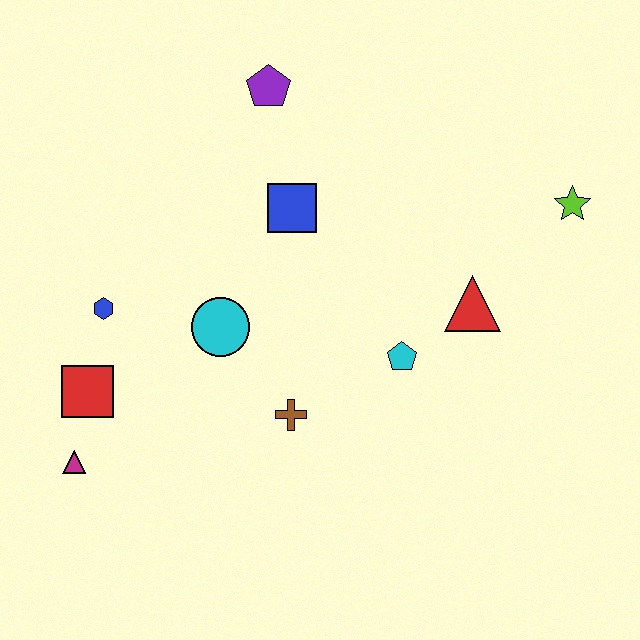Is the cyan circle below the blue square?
Yes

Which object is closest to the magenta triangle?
The red square is closest to the magenta triangle.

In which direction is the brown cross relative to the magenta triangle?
The brown cross is to the right of the magenta triangle.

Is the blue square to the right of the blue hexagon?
Yes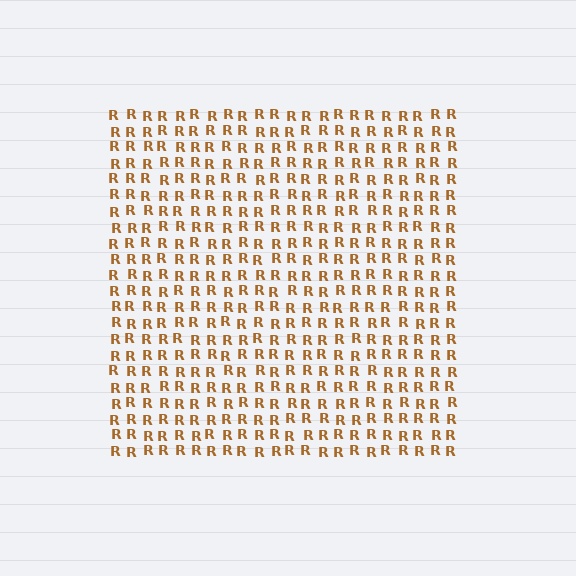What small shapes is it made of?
It is made of small letter R's.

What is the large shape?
The large shape is a square.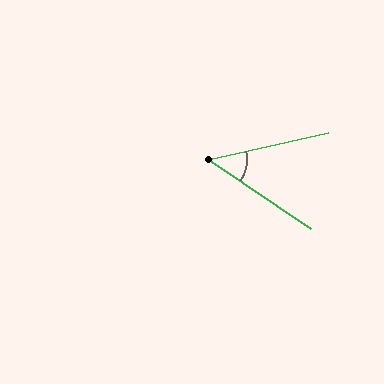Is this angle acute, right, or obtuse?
It is acute.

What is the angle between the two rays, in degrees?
Approximately 47 degrees.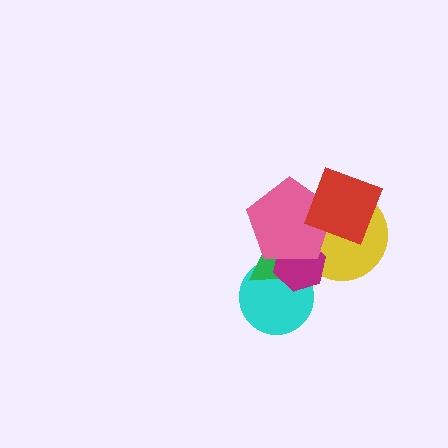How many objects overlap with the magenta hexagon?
4 objects overlap with the magenta hexagon.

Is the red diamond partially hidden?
No, no other shape covers it.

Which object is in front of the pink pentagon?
The red diamond is in front of the pink pentagon.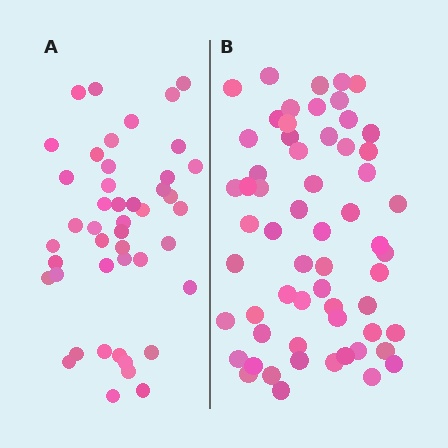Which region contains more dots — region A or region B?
Region B (the right region) has more dots.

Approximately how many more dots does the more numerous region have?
Region B has approximately 15 more dots than region A.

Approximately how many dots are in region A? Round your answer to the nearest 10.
About 40 dots. (The exact count is 45, which rounds to 40.)